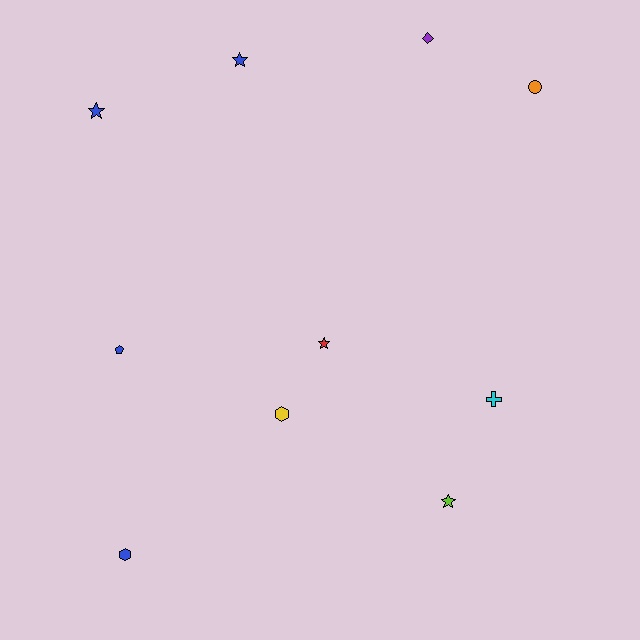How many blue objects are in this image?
There are 4 blue objects.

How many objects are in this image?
There are 10 objects.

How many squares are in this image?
There are no squares.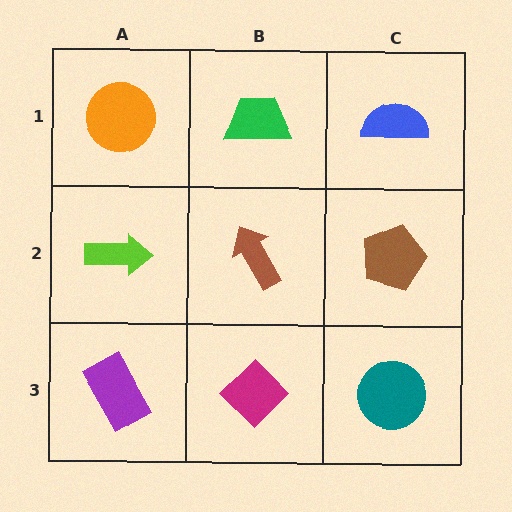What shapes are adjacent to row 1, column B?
A brown arrow (row 2, column B), an orange circle (row 1, column A), a blue semicircle (row 1, column C).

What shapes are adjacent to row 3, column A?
A lime arrow (row 2, column A), a magenta diamond (row 3, column B).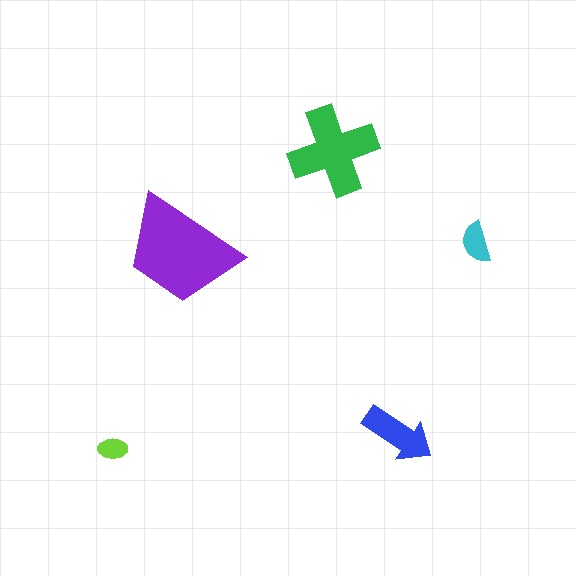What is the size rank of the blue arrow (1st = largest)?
3rd.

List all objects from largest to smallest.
The purple trapezoid, the green cross, the blue arrow, the cyan semicircle, the lime ellipse.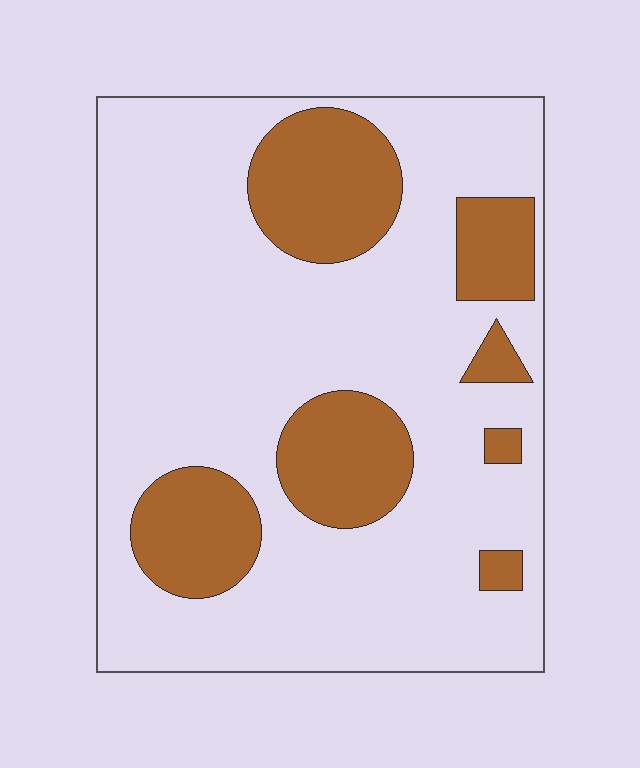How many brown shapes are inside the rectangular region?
7.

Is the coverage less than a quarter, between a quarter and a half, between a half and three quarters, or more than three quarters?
Less than a quarter.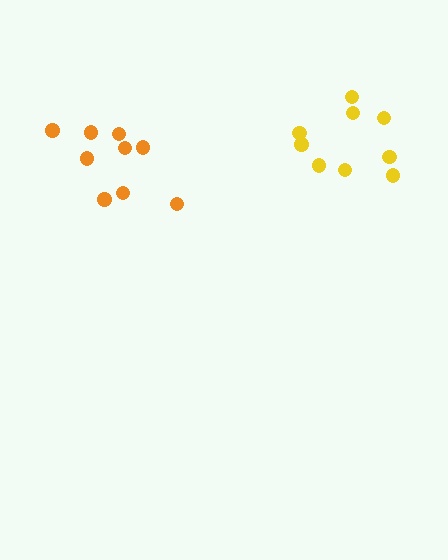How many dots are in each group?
Group 1: 9 dots, Group 2: 9 dots (18 total).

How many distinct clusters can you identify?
There are 2 distinct clusters.